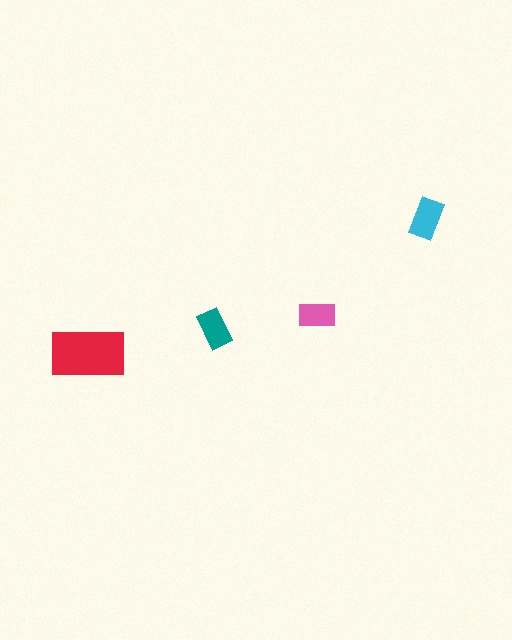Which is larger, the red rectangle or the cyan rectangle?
The red one.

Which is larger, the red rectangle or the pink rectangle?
The red one.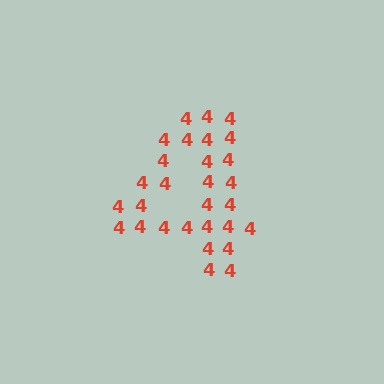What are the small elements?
The small elements are digit 4's.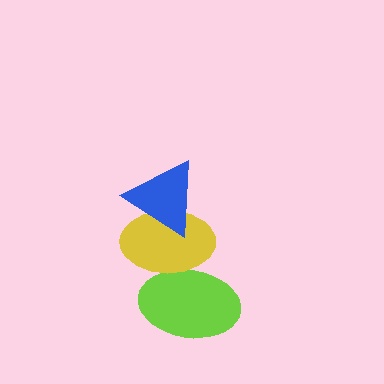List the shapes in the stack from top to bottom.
From top to bottom: the blue triangle, the yellow ellipse, the lime ellipse.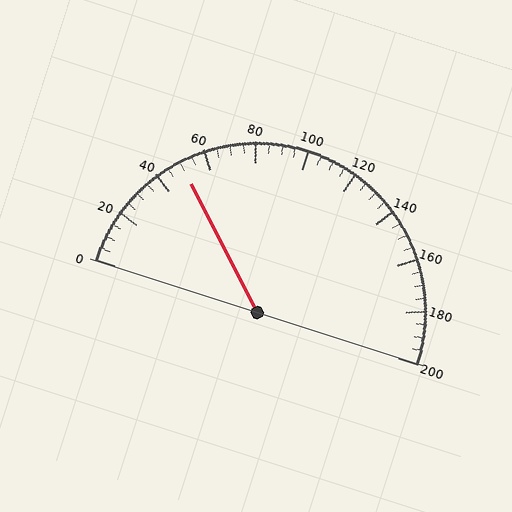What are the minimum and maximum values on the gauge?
The gauge ranges from 0 to 200.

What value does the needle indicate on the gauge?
The needle indicates approximately 50.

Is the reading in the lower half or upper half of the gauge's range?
The reading is in the lower half of the range (0 to 200).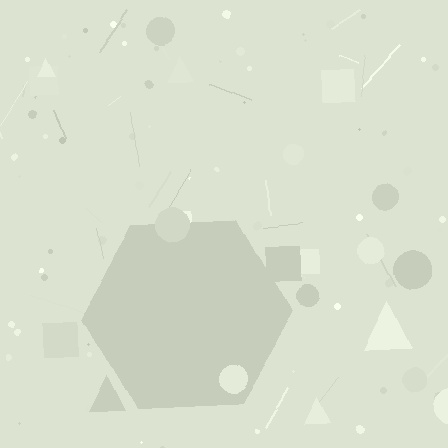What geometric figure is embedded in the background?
A hexagon is embedded in the background.